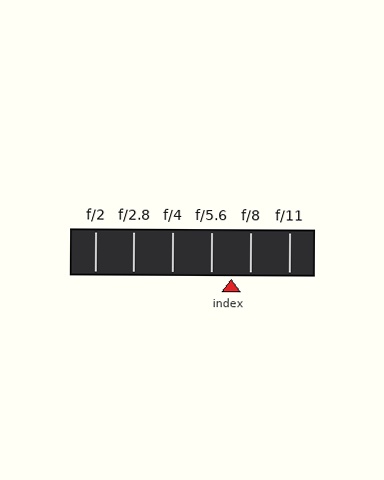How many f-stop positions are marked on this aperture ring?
There are 6 f-stop positions marked.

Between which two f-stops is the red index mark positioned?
The index mark is between f/5.6 and f/8.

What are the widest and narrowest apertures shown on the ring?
The widest aperture shown is f/2 and the narrowest is f/11.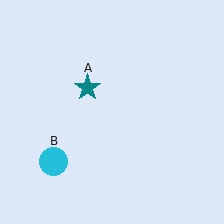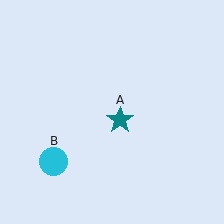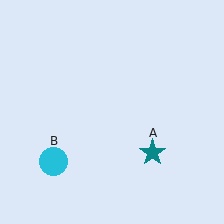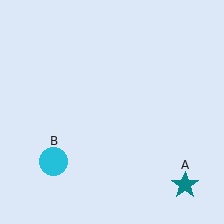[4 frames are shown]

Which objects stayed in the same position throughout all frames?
Cyan circle (object B) remained stationary.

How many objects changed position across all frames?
1 object changed position: teal star (object A).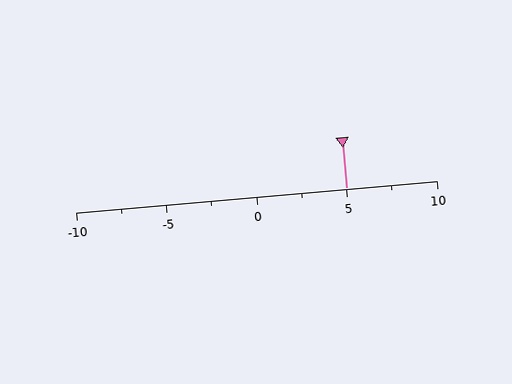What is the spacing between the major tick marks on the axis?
The major ticks are spaced 5 apart.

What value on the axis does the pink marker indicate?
The marker indicates approximately 5.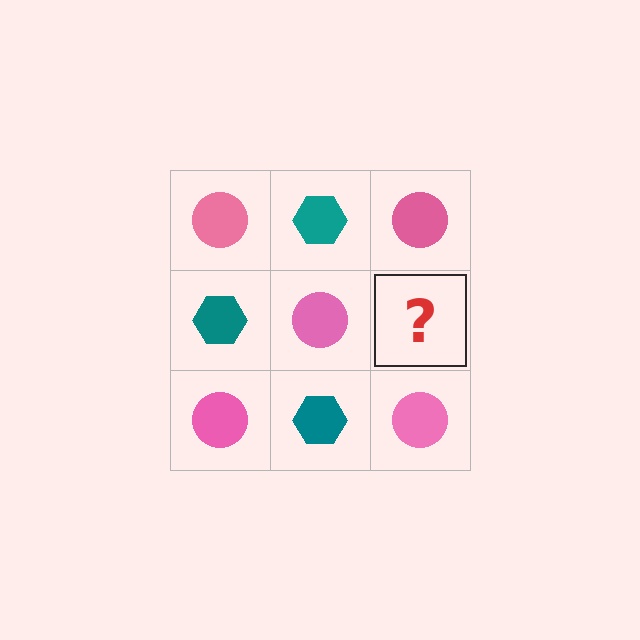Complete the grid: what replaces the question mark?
The question mark should be replaced with a teal hexagon.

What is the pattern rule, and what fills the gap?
The rule is that it alternates pink circle and teal hexagon in a checkerboard pattern. The gap should be filled with a teal hexagon.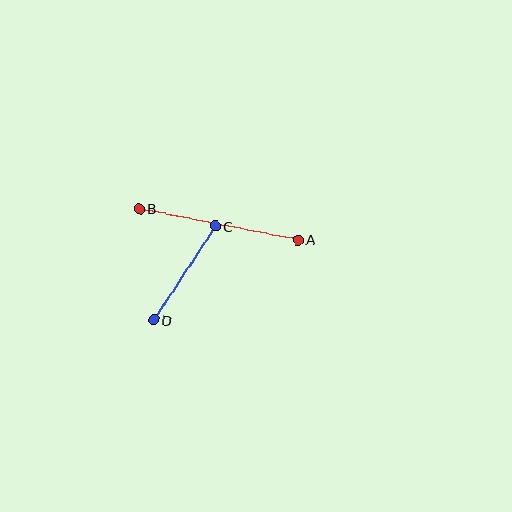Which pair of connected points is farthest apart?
Points A and B are farthest apart.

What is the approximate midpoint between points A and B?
The midpoint is at approximately (218, 224) pixels.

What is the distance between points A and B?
The distance is approximately 162 pixels.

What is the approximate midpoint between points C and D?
The midpoint is at approximately (185, 273) pixels.